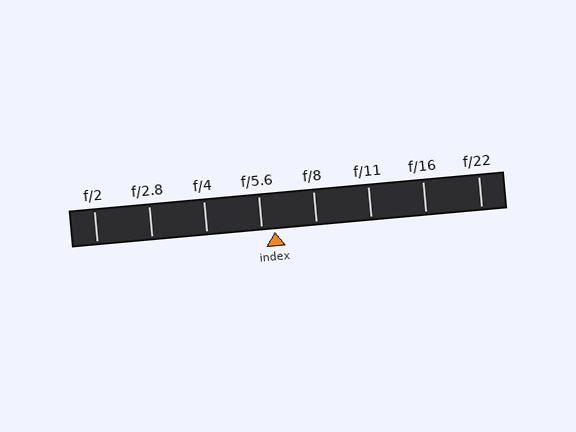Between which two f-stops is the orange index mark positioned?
The index mark is between f/5.6 and f/8.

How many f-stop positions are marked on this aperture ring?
There are 8 f-stop positions marked.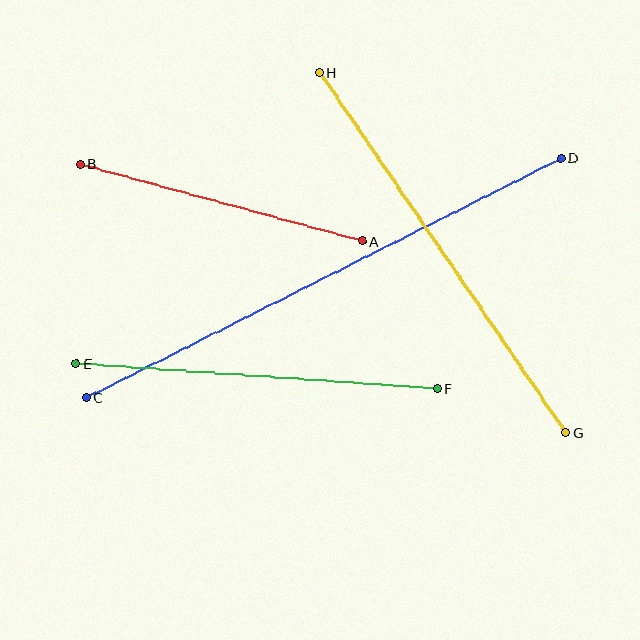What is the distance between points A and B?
The distance is approximately 292 pixels.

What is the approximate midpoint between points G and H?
The midpoint is at approximately (443, 253) pixels.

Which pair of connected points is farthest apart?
Points C and D are farthest apart.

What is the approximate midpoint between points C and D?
The midpoint is at approximately (324, 278) pixels.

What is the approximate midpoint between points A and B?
The midpoint is at approximately (221, 203) pixels.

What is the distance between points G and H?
The distance is approximately 436 pixels.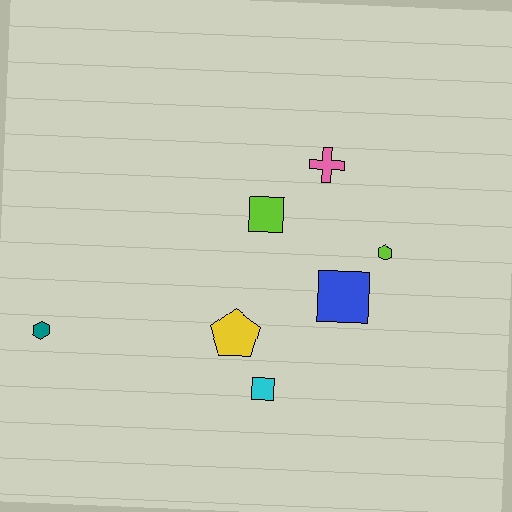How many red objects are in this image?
There are no red objects.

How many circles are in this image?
There are no circles.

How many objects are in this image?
There are 7 objects.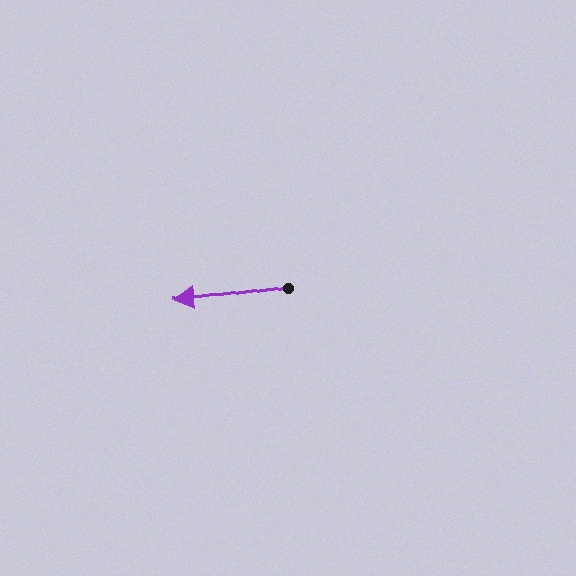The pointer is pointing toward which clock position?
Roughly 9 o'clock.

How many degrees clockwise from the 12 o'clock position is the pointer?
Approximately 262 degrees.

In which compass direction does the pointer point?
West.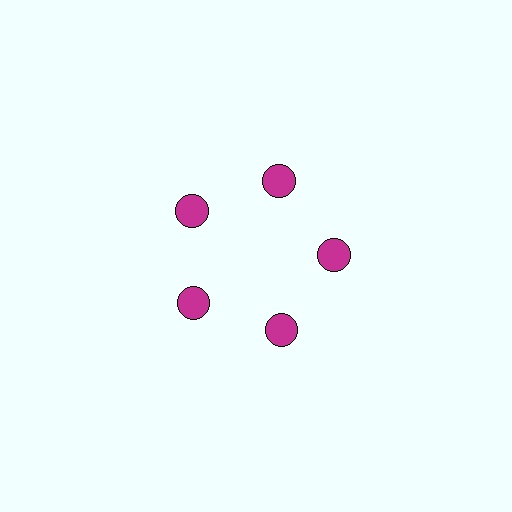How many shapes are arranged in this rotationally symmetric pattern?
There are 5 shapes, arranged in 5 groups of 1.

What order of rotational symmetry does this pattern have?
This pattern has 5-fold rotational symmetry.